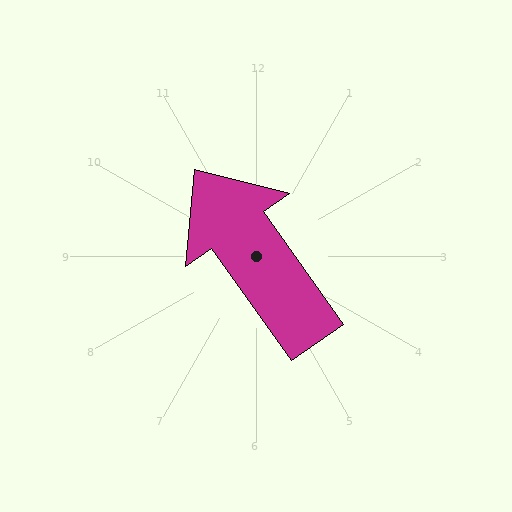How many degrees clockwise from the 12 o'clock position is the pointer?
Approximately 325 degrees.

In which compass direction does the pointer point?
Northwest.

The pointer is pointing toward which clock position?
Roughly 11 o'clock.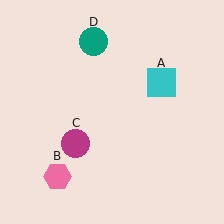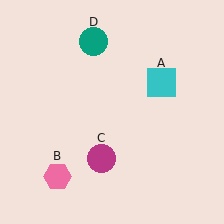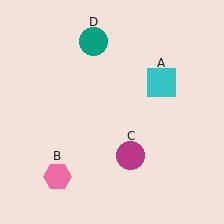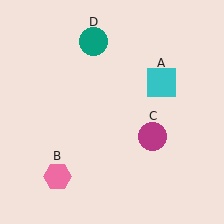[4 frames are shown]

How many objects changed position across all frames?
1 object changed position: magenta circle (object C).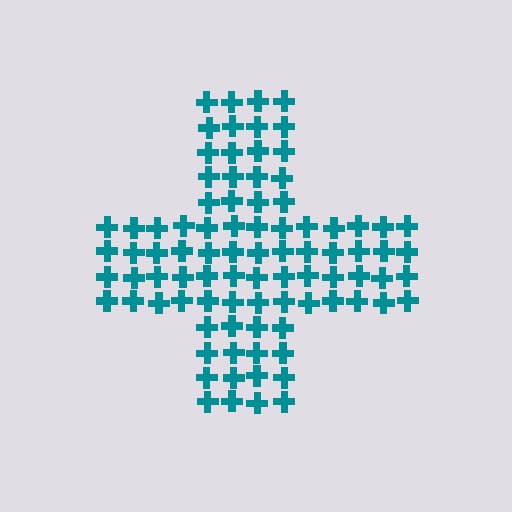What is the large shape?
The large shape is a cross.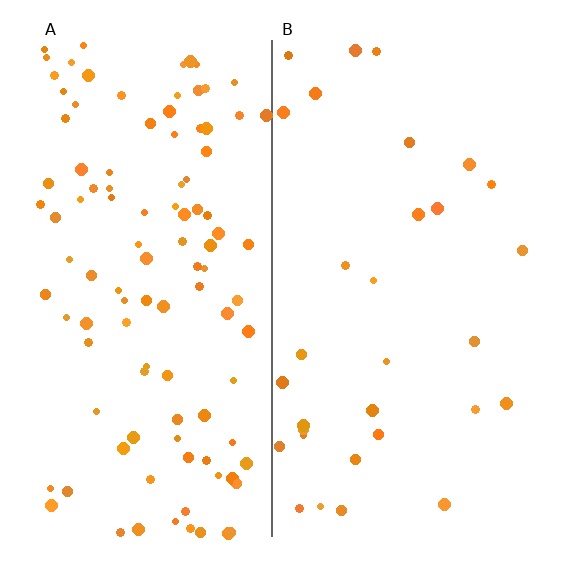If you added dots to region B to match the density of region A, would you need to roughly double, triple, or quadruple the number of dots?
Approximately quadruple.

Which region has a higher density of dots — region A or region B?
A (the left).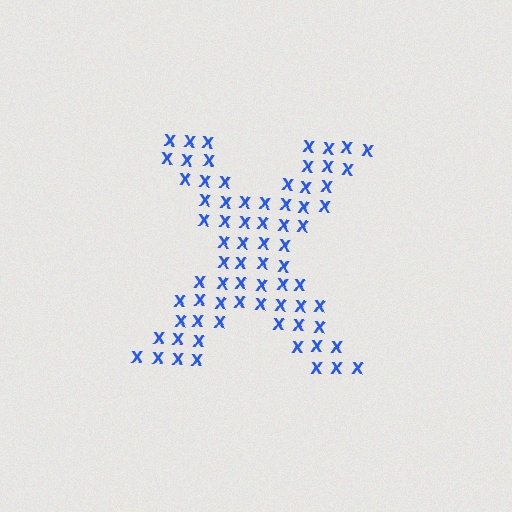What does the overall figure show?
The overall figure shows the letter X.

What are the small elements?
The small elements are letter X's.